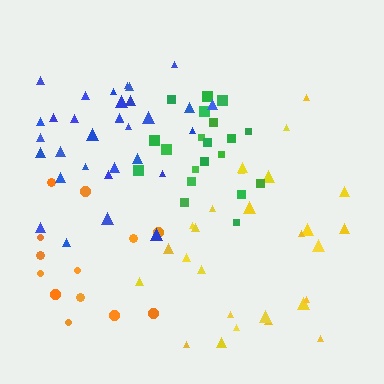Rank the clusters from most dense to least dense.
green, blue, yellow, orange.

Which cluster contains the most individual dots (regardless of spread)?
Blue (32).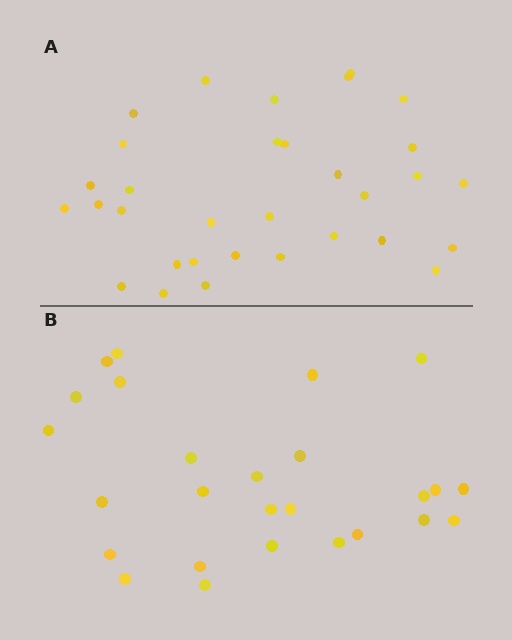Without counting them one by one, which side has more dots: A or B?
Region A (the top region) has more dots.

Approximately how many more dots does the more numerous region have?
Region A has about 6 more dots than region B.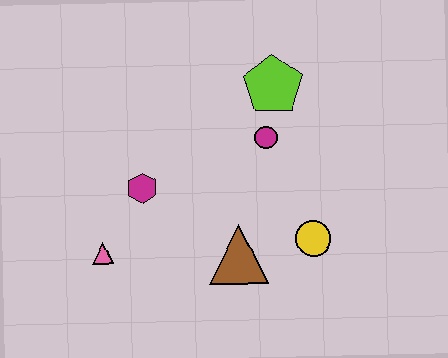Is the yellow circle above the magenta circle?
No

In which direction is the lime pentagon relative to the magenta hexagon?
The lime pentagon is to the right of the magenta hexagon.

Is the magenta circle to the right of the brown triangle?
Yes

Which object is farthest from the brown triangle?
The lime pentagon is farthest from the brown triangle.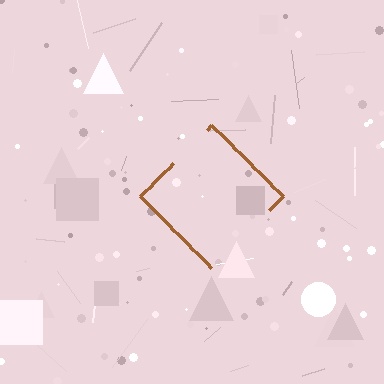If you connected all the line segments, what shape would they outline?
They would outline a diamond.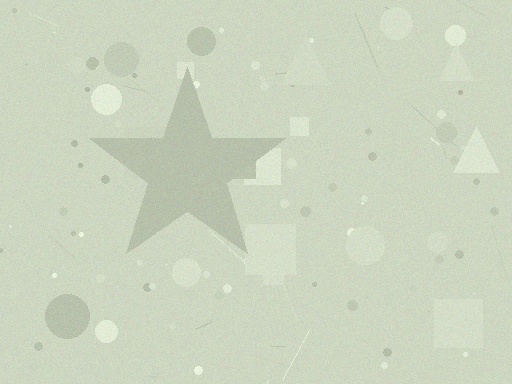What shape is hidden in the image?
A star is hidden in the image.